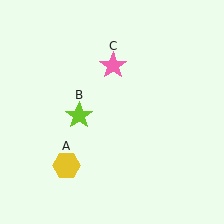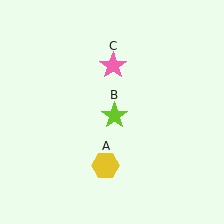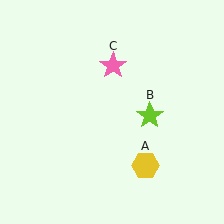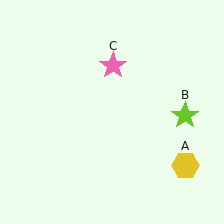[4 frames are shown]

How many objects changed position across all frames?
2 objects changed position: yellow hexagon (object A), lime star (object B).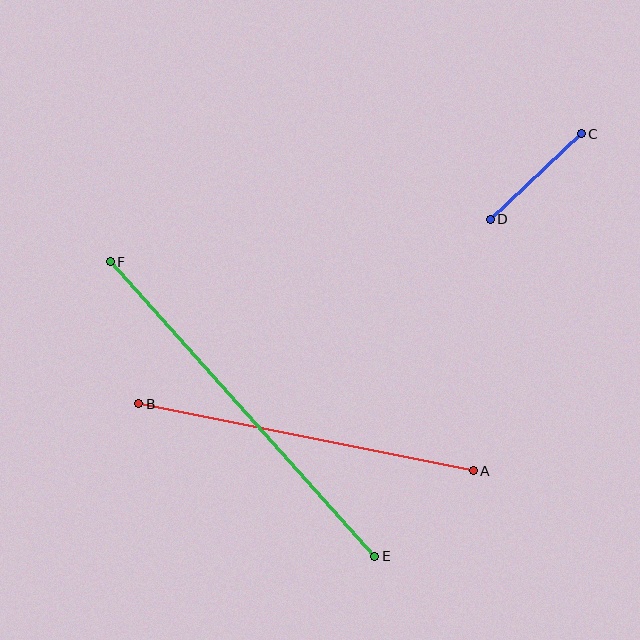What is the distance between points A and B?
The distance is approximately 341 pixels.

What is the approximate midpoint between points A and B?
The midpoint is at approximately (306, 437) pixels.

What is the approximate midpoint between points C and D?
The midpoint is at approximately (536, 177) pixels.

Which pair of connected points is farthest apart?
Points E and F are farthest apart.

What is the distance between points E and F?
The distance is approximately 396 pixels.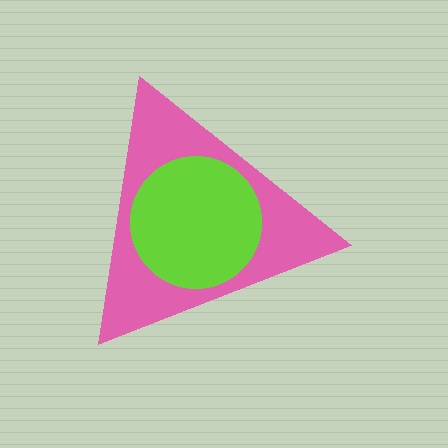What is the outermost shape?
The pink triangle.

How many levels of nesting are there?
2.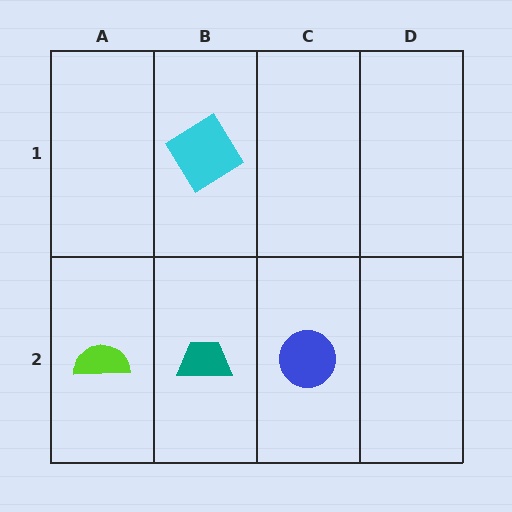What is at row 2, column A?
A lime semicircle.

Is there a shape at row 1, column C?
No, that cell is empty.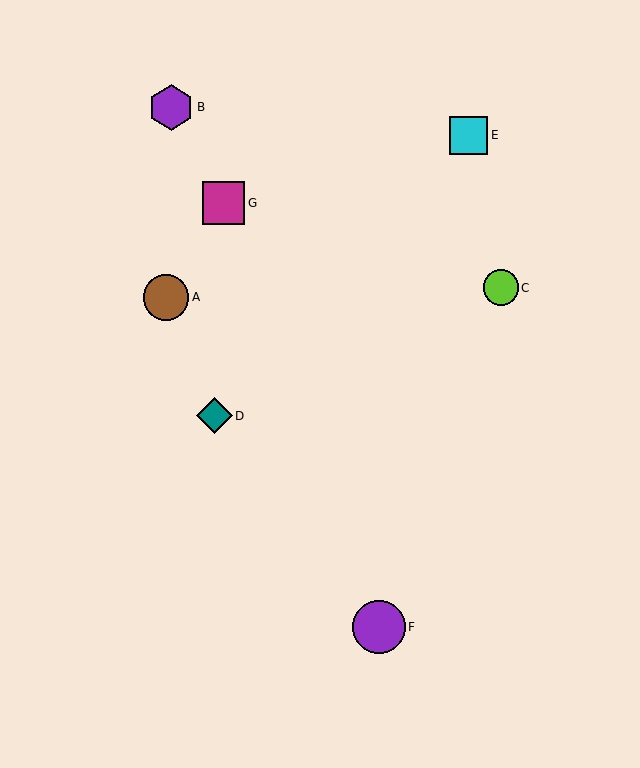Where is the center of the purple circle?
The center of the purple circle is at (379, 627).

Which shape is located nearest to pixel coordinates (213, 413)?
The teal diamond (labeled D) at (214, 416) is nearest to that location.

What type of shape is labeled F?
Shape F is a purple circle.